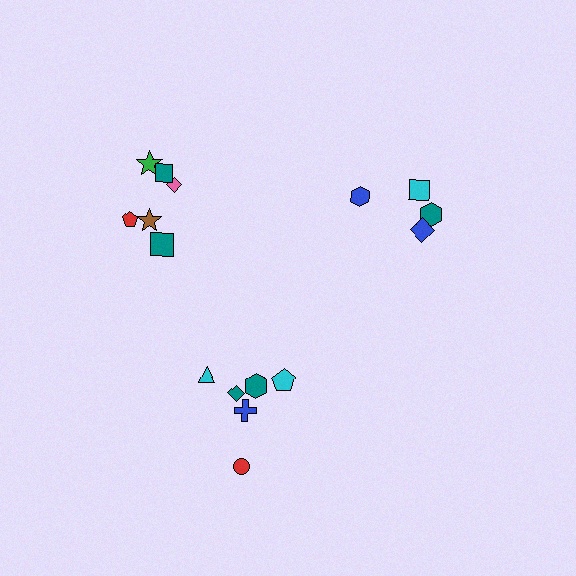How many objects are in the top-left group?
There are 6 objects.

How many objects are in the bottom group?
There are 6 objects.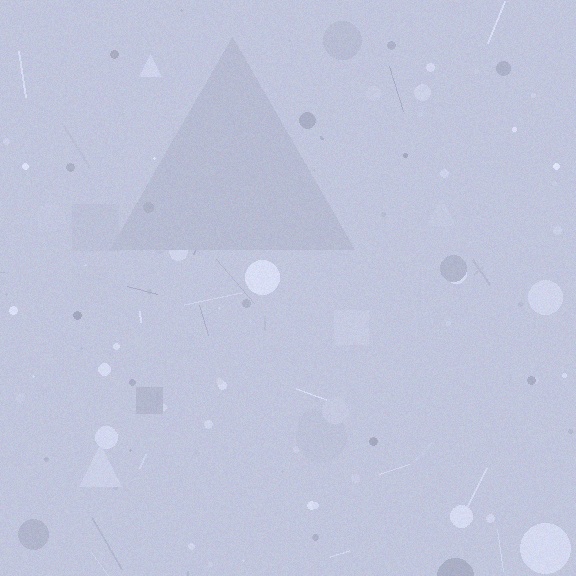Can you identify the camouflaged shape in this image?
The camouflaged shape is a triangle.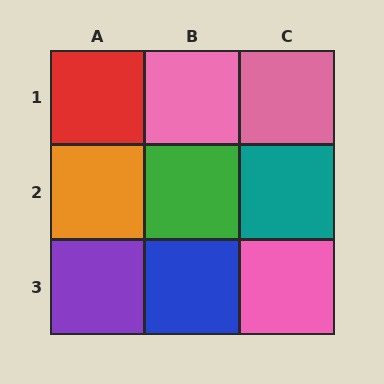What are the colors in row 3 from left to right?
Purple, blue, pink.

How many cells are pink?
3 cells are pink.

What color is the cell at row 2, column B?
Green.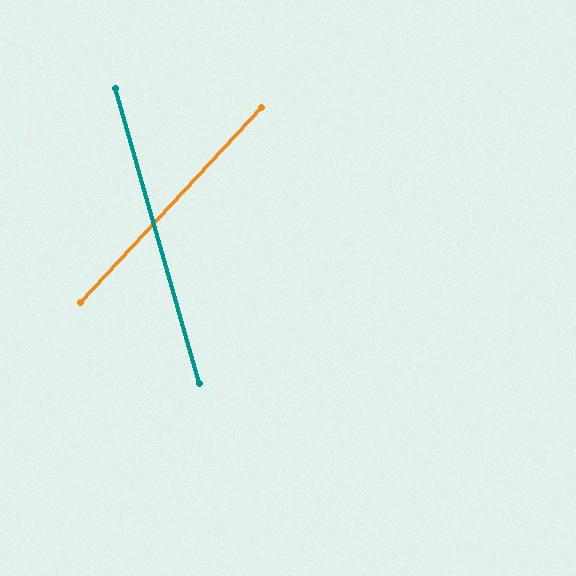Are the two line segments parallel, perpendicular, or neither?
Neither parallel nor perpendicular — they differ by about 59°.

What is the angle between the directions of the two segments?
Approximately 59 degrees.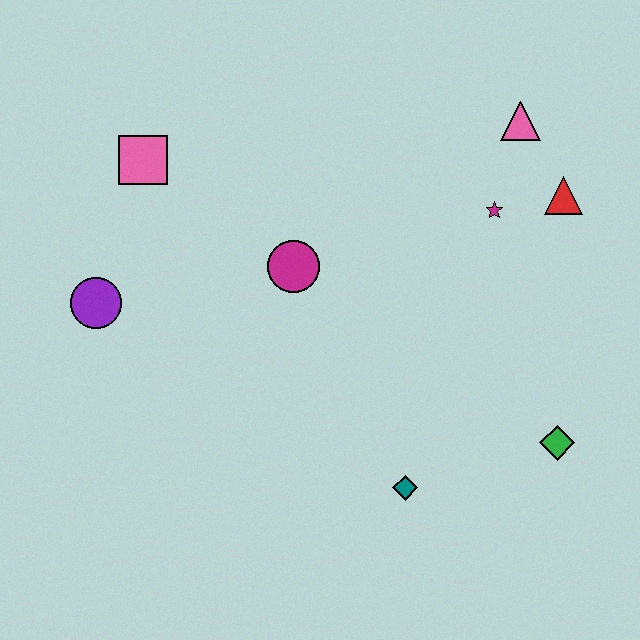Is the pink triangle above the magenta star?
Yes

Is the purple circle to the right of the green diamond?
No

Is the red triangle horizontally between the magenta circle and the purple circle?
No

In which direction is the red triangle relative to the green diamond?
The red triangle is above the green diamond.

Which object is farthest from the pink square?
The green diamond is farthest from the pink square.